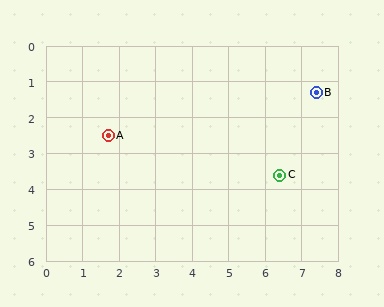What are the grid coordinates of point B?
Point B is at approximately (7.4, 1.3).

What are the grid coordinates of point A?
Point A is at approximately (1.7, 2.5).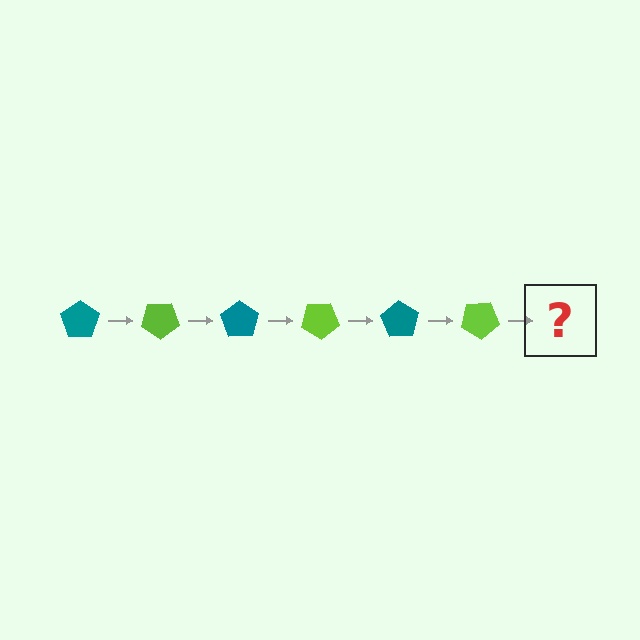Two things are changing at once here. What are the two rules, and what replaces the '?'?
The two rules are that it rotates 35 degrees each step and the color cycles through teal and lime. The '?' should be a teal pentagon, rotated 210 degrees from the start.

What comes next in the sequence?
The next element should be a teal pentagon, rotated 210 degrees from the start.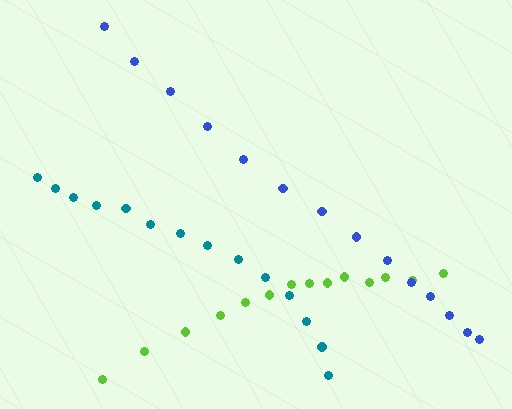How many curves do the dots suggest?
There are 3 distinct paths.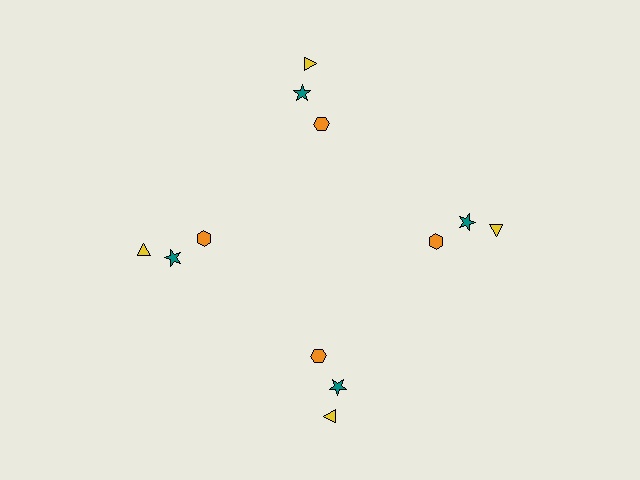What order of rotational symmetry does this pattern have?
This pattern has 4-fold rotational symmetry.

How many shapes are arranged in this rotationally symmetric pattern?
There are 12 shapes, arranged in 4 groups of 3.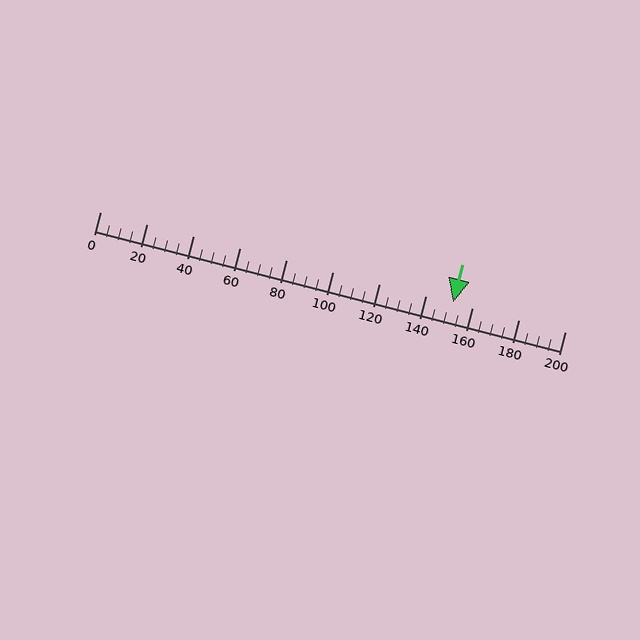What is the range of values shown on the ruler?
The ruler shows values from 0 to 200.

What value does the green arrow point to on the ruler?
The green arrow points to approximately 152.